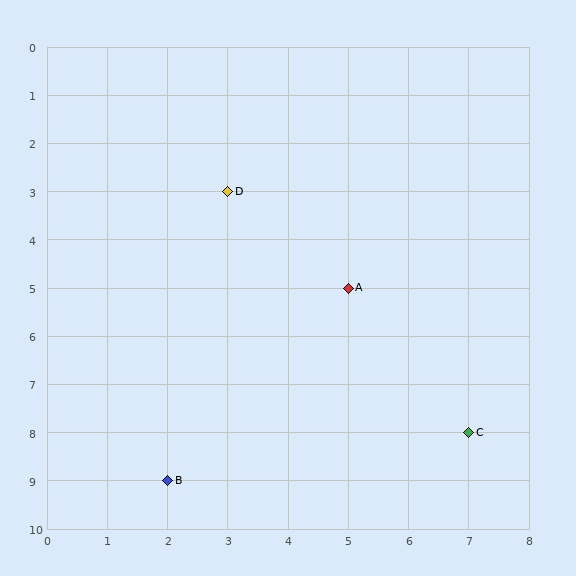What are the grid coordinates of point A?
Point A is at grid coordinates (5, 5).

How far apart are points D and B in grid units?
Points D and B are 1 column and 6 rows apart (about 6.1 grid units diagonally).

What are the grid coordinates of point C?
Point C is at grid coordinates (7, 8).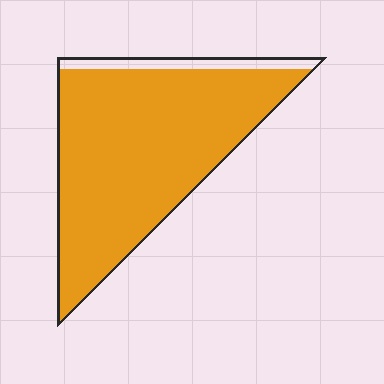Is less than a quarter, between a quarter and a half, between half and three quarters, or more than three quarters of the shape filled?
More than three quarters.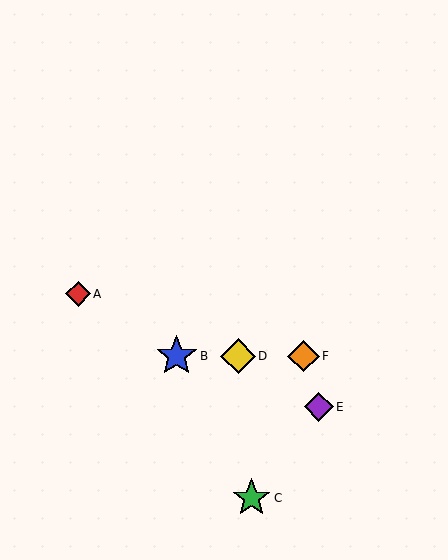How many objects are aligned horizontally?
3 objects (B, D, F) are aligned horizontally.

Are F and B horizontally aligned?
Yes, both are at y≈356.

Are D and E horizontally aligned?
No, D is at y≈356 and E is at y≈407.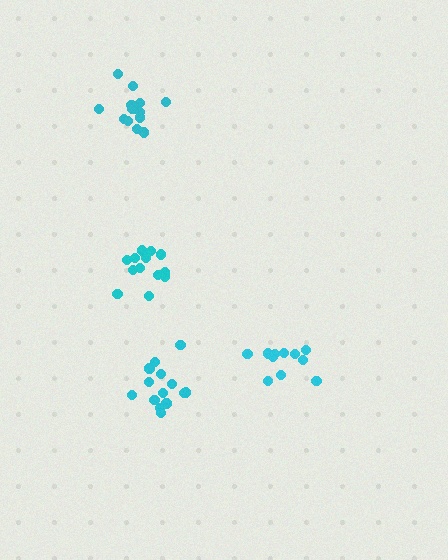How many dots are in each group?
Group 1: 11 dots, Group 2: 13 dots, Group 3: 14 dots, Group 4: 14 dots (52 total).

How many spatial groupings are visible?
There are 4 spatial groupings.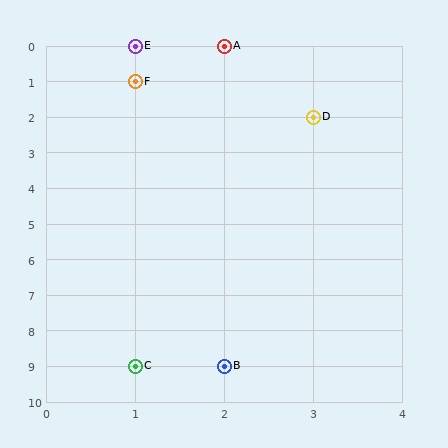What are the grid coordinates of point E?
Point E is at grid coordinates (1, 0).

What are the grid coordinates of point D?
Point D is at grid coordinates (3, 2).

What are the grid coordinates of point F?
Point F is at grid coordinates (1, 1).